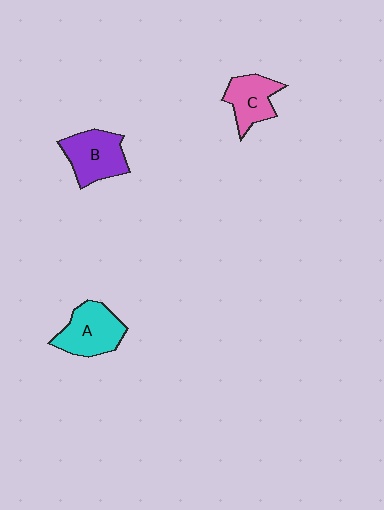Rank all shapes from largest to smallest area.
From largest to smallest: A (cyan), B (purple), C (pink).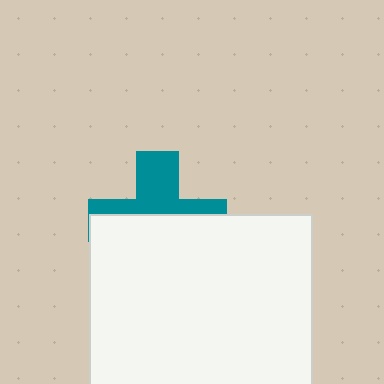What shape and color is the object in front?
The object in front is a white rectangle.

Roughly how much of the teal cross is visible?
A small part of it is visible (roughly 41%).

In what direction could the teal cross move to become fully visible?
The teal cross could move up. That would shift it out from behind the white rectangle entirely.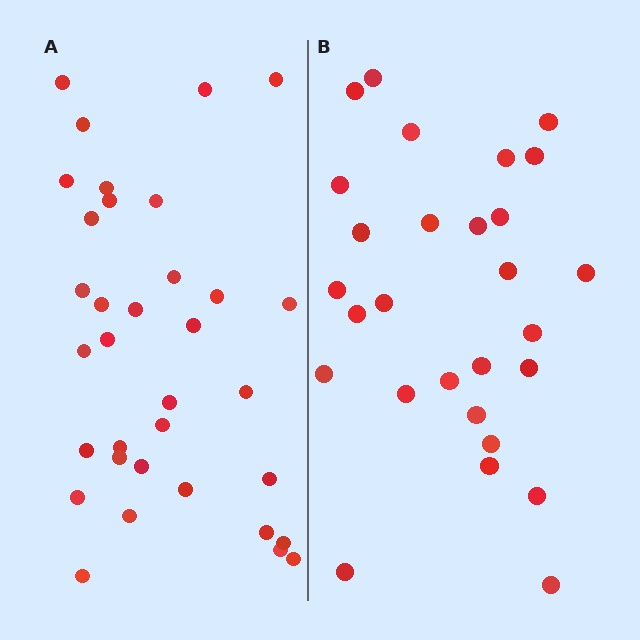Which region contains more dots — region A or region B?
Region A (the left region) has more dots.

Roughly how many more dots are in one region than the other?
Region A has about 6 more dots than region B.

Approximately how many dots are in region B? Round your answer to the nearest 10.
About 30 dots. (The exact count is 28, which rounds to 30.)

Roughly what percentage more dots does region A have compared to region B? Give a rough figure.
About 20% more.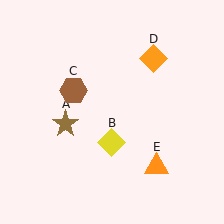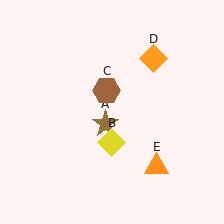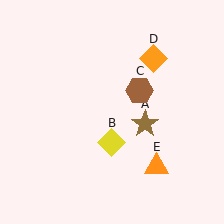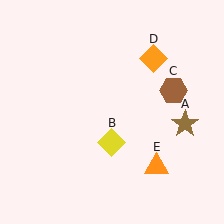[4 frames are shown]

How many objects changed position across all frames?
2 objects changed position: brown star (object A), brown hexagon (object C).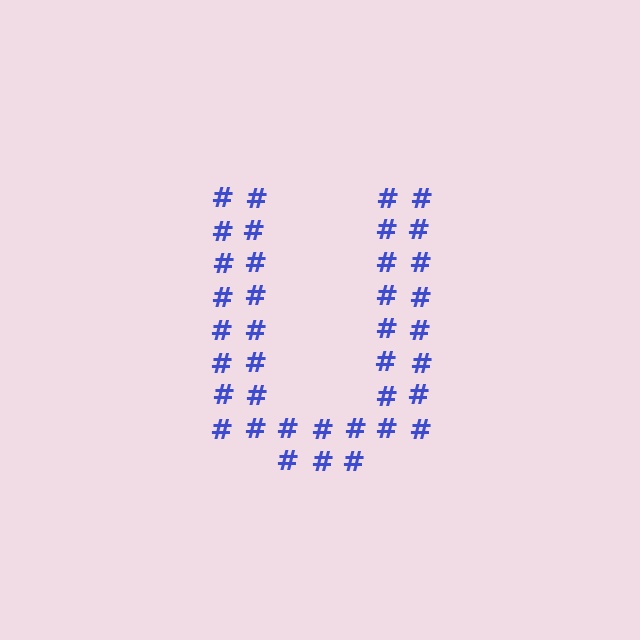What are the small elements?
The small elements are hash symbols.